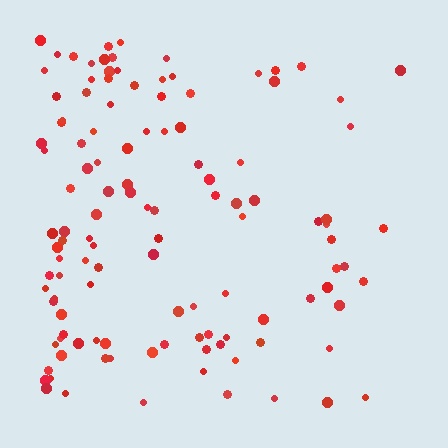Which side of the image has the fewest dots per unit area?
The right.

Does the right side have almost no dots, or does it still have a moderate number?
Still a moderate number, just noticeably fewer than the left.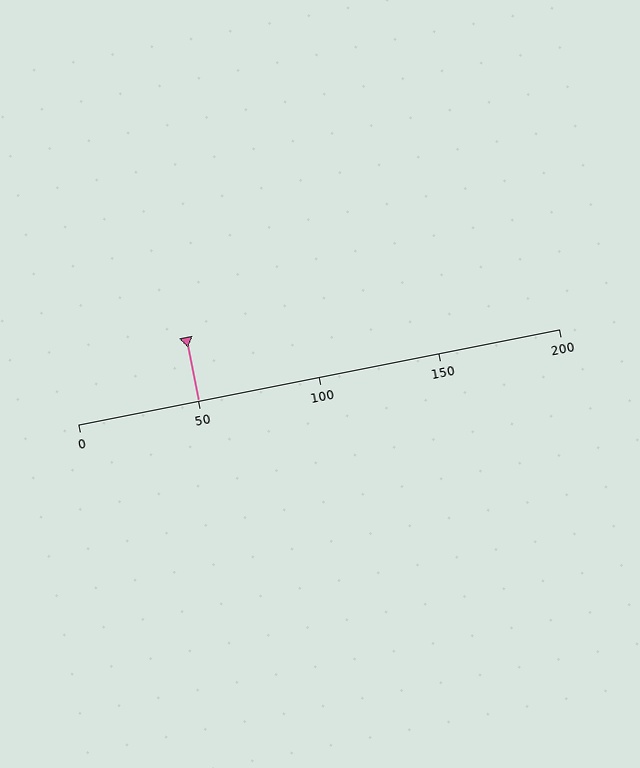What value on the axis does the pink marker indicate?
The marker indicates approximately 50.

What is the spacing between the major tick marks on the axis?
The major ticks are spaced 50 apart.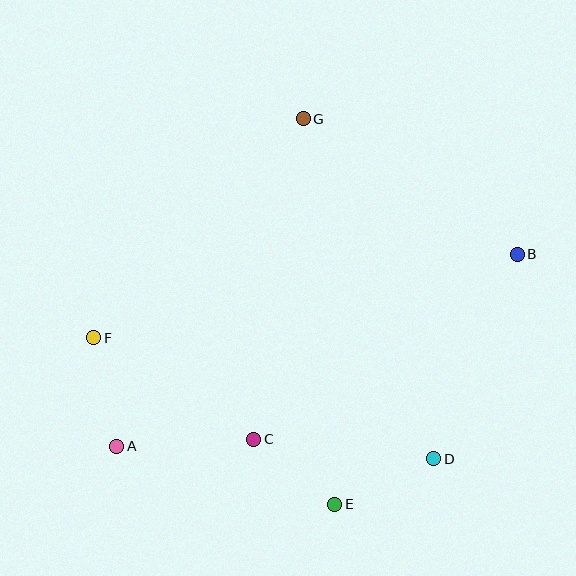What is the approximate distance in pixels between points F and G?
The distance between F and G is approximately 303 pixels.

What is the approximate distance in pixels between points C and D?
The distance between C and D is approximately 181 pixels.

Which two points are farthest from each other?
Points A and B are farthest from each other.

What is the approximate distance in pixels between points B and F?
The distance between B and F is approximately 432 pixels.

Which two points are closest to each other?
Points C and E are closest to each other.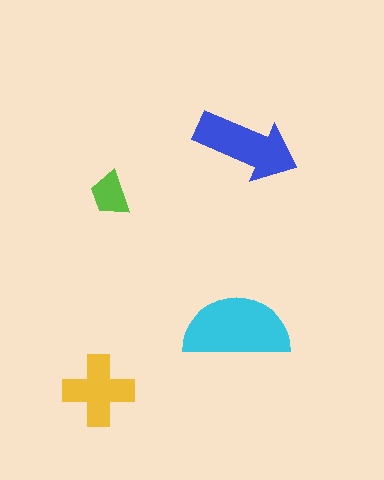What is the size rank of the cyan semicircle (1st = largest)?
1st.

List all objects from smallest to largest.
The lime trapezoid, the yellow cross, the blue arrow, the cyan semicircle.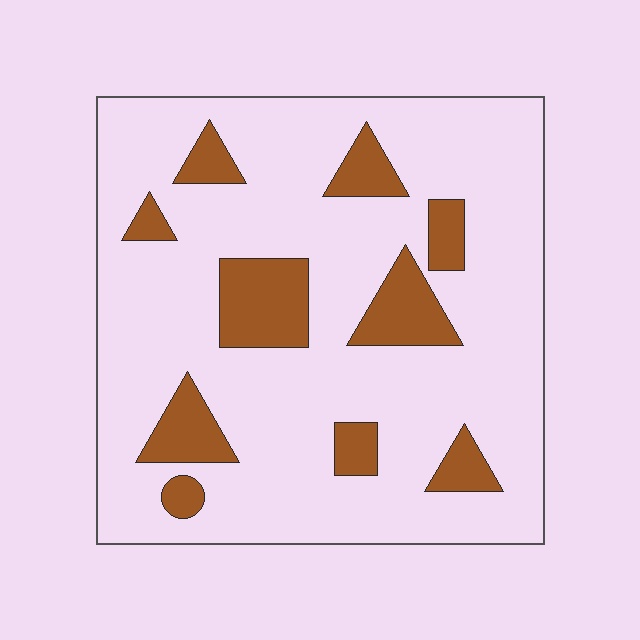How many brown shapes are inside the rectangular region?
10.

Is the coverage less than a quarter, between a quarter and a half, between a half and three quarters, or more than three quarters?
Less than a quarter.